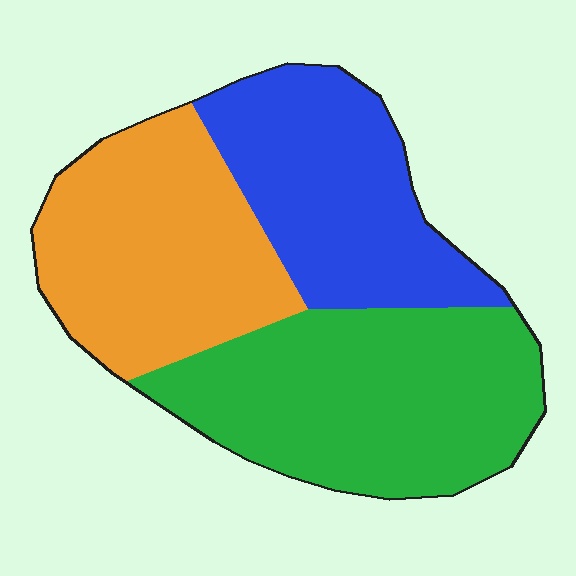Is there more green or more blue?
Green.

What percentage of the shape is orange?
Orange takes up between a quarter and a half of the shape.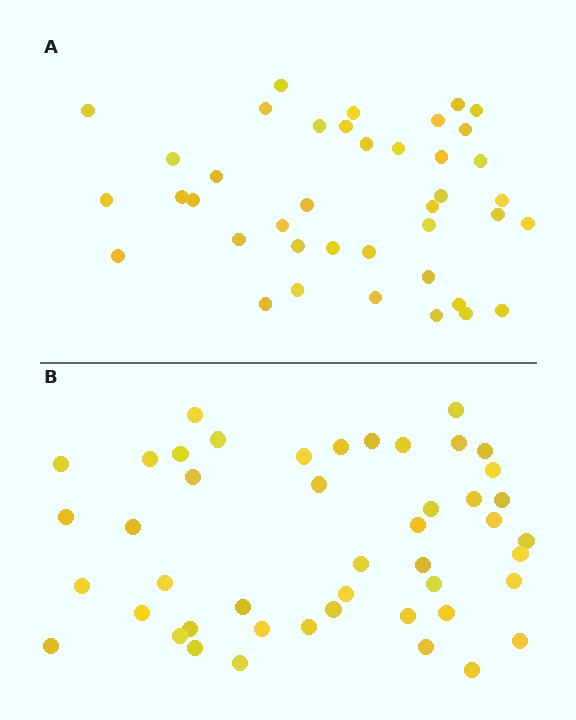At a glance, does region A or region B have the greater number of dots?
Region B (the bottom region) has more dots.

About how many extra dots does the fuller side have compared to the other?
Region B has about 6 more dots than region A.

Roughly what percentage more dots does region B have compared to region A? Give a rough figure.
About 15% more.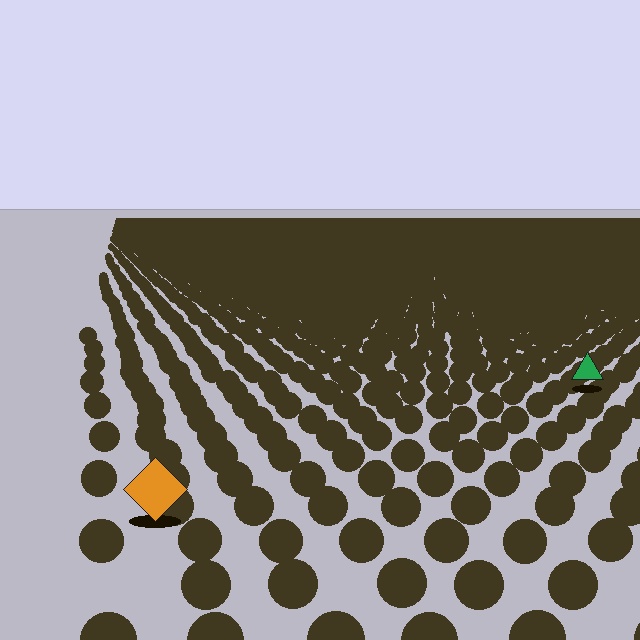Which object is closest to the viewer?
The orange diamond is closest. The texture marks near it are larger and more spread out.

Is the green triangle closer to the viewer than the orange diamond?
No. The orange diamond is closer — you can tell from the texture gradient: the ground texture is coarser near it.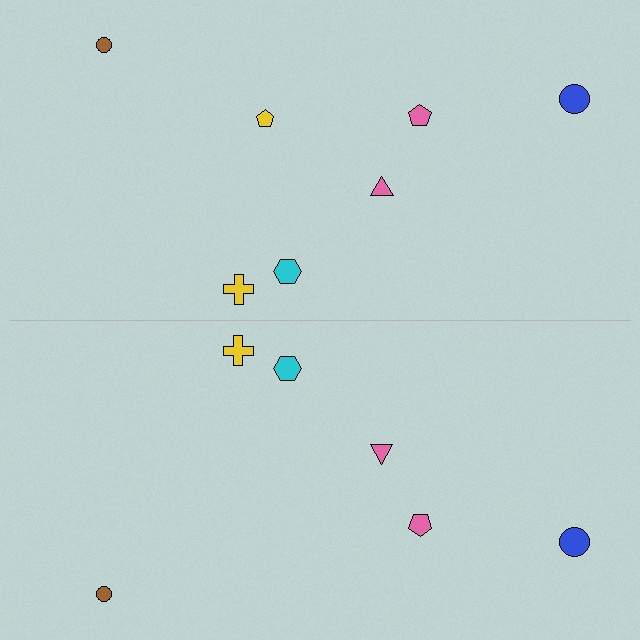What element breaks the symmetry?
A yellow pentagon is missing from the bottom side.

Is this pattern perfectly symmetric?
No, the pattern is not perfectly symmetric. A yellow pentagon is missing from the bottom side.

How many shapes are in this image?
There are 13 shapes in this image.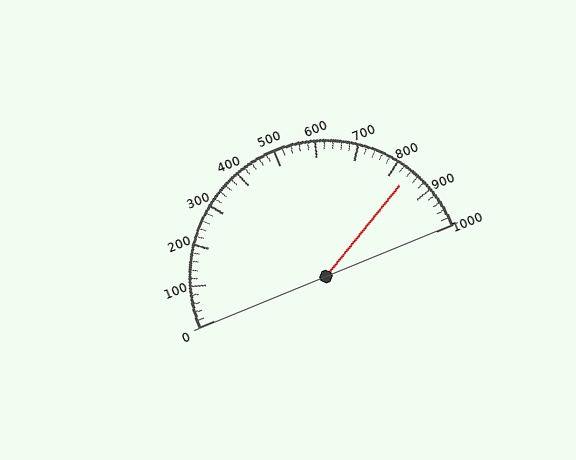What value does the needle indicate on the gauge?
The needle indicates approximately 840.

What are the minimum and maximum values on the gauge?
The gauge ranges from 0 to 1000.